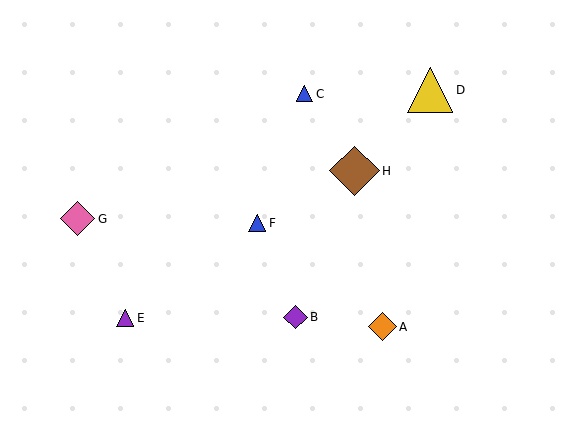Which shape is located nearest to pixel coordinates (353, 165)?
The brown diamond (labeled H) at (354, 171) is nearest to that location.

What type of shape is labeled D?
Shape D is a yellow triangle.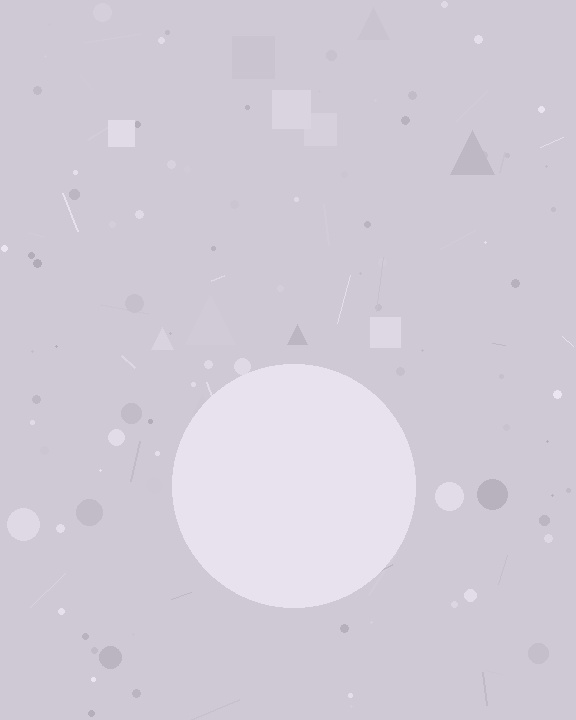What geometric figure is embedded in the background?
A circle is embedded in the background.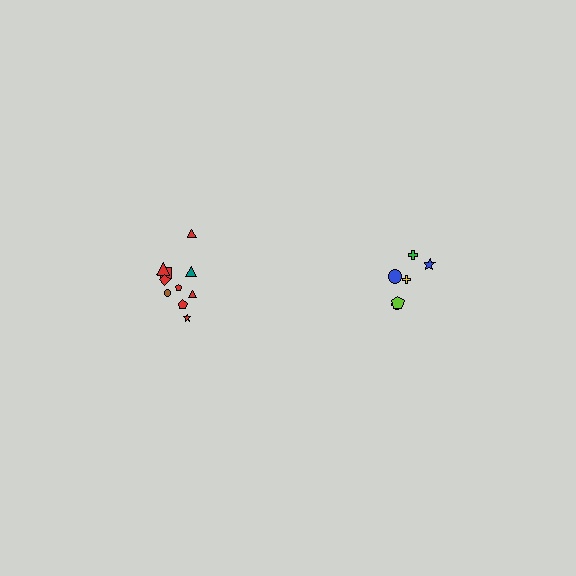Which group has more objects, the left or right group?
The left group.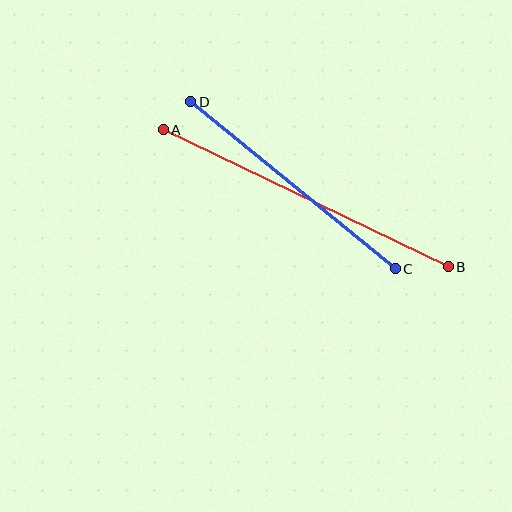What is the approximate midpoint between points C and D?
The midpoint is at approximately (293, 185) pixels.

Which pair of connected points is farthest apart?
Points A and B are farthest apart.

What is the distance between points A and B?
The distance is approximately 317 pixels.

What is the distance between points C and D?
The distance is approximately 264 pixels.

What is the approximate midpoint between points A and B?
The midpoint is at approximately (306, 198) pixels.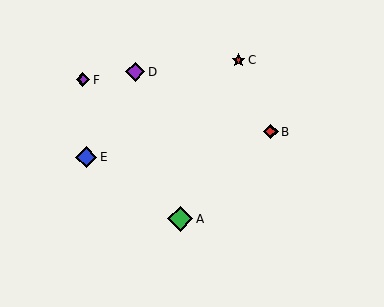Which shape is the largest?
The green diamond (labeled A) is the largest.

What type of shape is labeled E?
Shape E is a blue diamond.